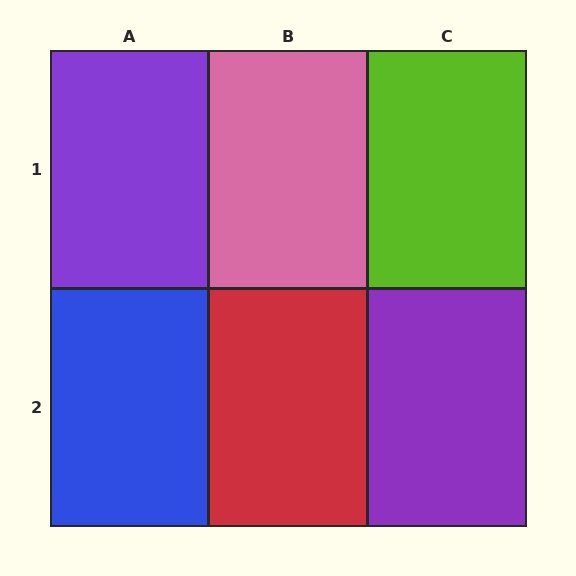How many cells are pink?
1 cell is pink.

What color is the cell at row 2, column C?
Purple.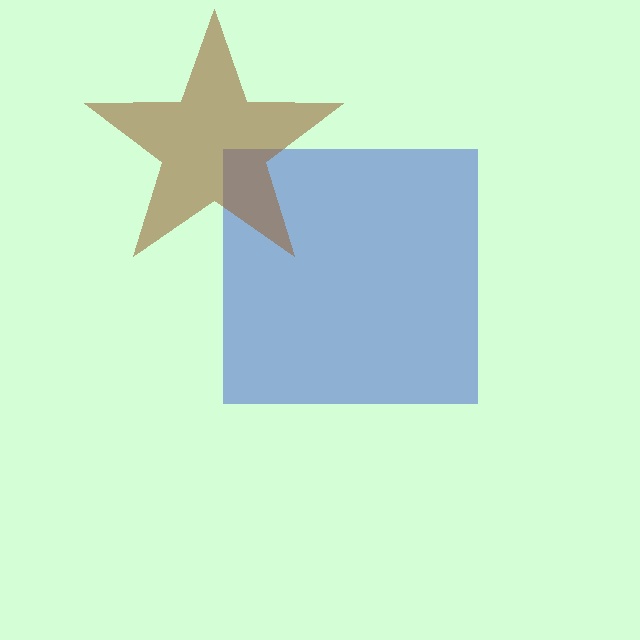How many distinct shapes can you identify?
There are 2 distinct shapes: a blue square, a brown star.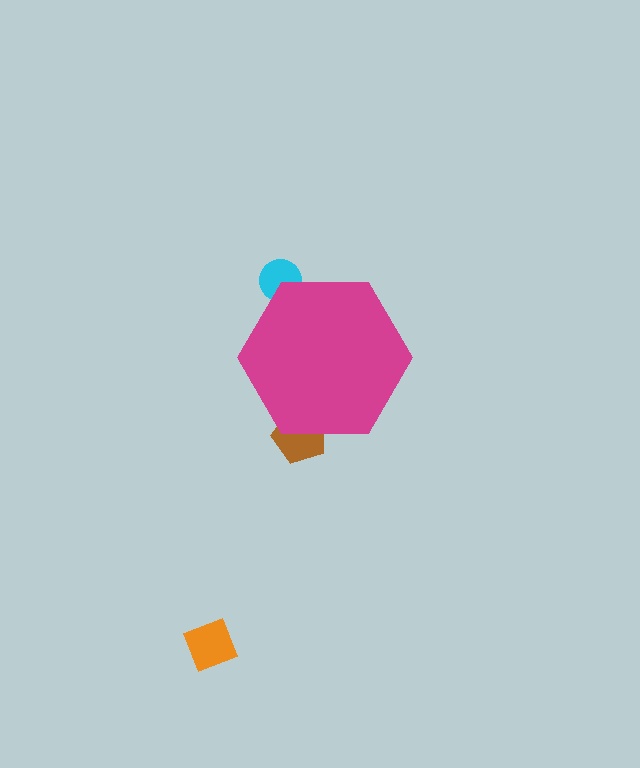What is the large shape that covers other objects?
A magenta hexagon.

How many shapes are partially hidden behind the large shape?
2 shapes are partially hidden.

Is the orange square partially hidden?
No, the orange square is fully visible.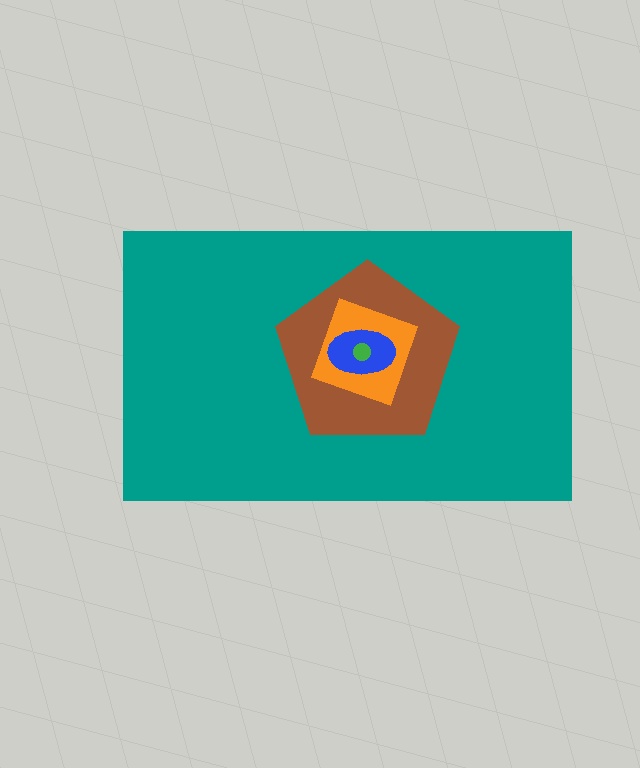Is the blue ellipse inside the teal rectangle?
Yes.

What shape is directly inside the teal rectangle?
The brown pentagon.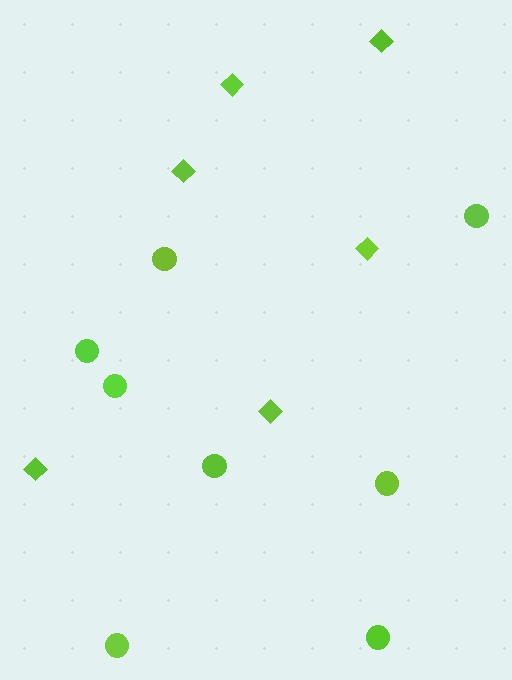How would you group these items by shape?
There are 2 groups: one group of circles (8) and one group of diamonds (6).